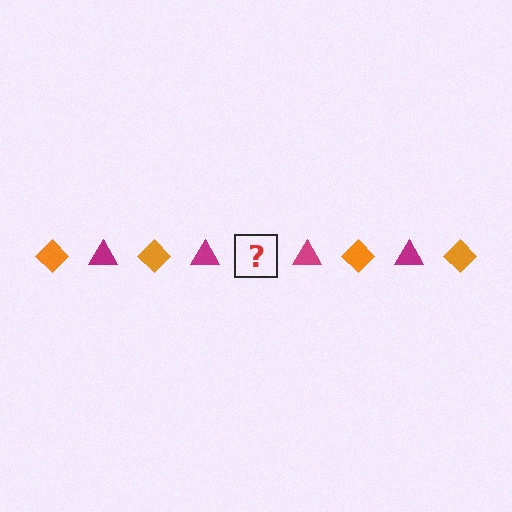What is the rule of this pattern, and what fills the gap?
The rule is that the pattern alternates between orange diamond and magenta triangle. The gap should be filled with an orange diamond.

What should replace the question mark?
The question mark should be replaced with an orange diamond.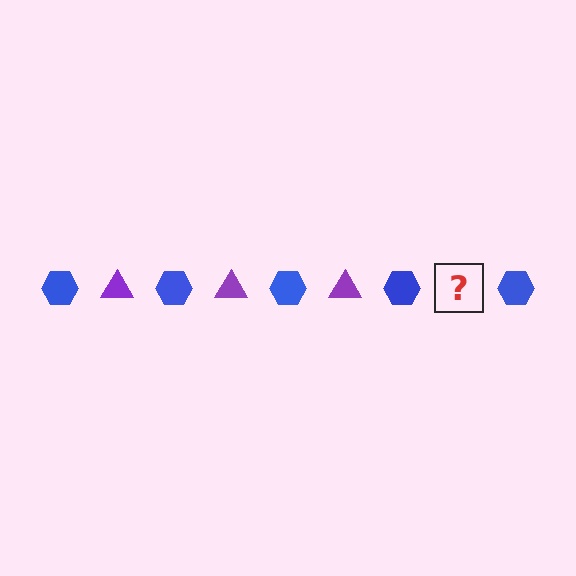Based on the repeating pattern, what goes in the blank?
The blank should be a purple triangle.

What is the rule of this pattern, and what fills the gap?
The rule is that the pattern alternates between blue hexagon and purple triangle. The gap should be filled with a purple triangle.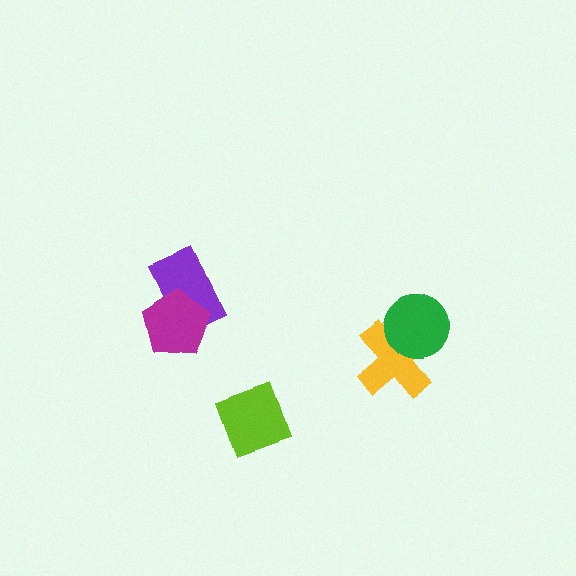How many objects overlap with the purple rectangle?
1 object overlaps with the purple rectangle.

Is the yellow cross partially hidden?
Yes, it is partially covered by another shape.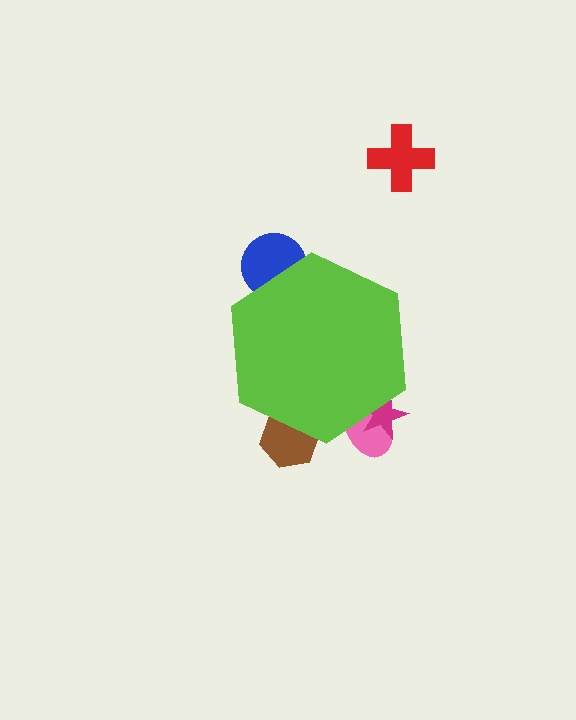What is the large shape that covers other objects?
A lime hexagon.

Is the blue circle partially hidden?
Yes, the blue circle is partially hidden behind the lime hexagon.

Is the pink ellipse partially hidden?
Yes, the pink ellipse is partially hidden behind the lime hexagon.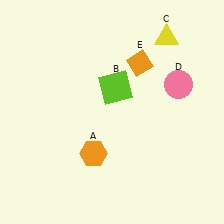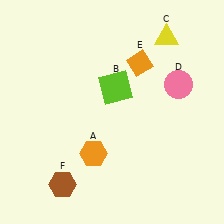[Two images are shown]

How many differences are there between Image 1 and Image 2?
There is 1 difference between the two images.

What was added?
A brown hexagon (F) was added in Image 2.